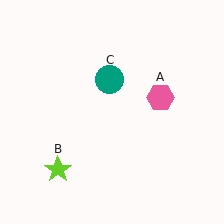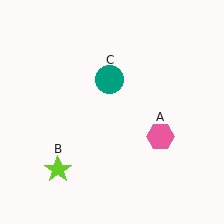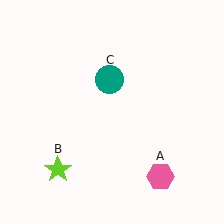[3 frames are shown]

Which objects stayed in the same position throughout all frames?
Lime star (object B) and teal circle (object C) remained stationary.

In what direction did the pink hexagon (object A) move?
The pink hexagon (object A) moved down.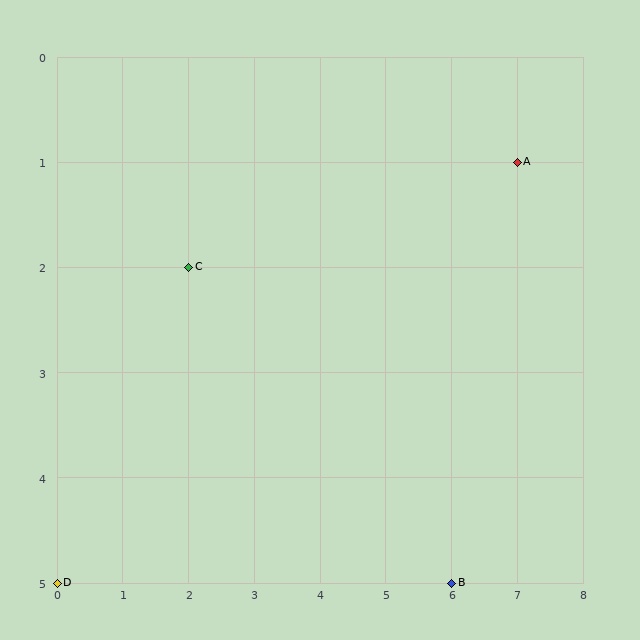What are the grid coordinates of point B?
Point B is at grid coordinates (6, 5).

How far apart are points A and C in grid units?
Points A and C are 5 columns and 1 row apart (about 5.1 grid units diagonally).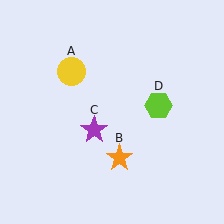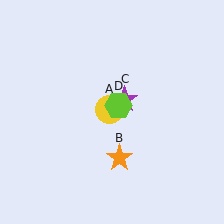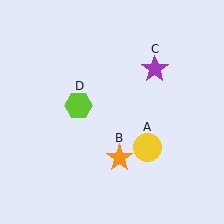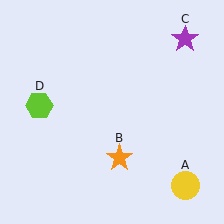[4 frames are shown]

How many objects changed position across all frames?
3 objects changed position: yellow circle (object A), purple star (object C), lime hexagon (object D).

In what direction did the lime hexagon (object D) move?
The lime hexagon (object D) moved left.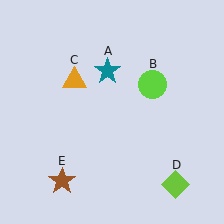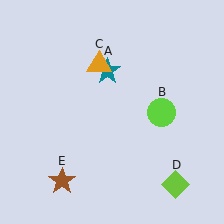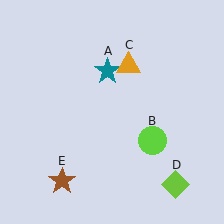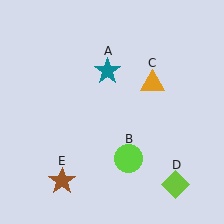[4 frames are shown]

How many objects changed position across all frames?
2 objects changed position: lime circle (object B), orange triangle (object C).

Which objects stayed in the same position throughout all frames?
Teal star (object A) and lime diamond (object D) and brown star (object E) remained stationary.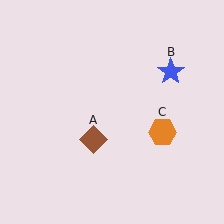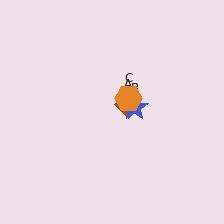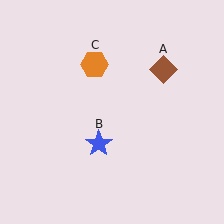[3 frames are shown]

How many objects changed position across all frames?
3 objects changed position: brown diamond (object A), blue star (object B), orange hexagon (object C).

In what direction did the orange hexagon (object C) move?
The orange hexagon (object C) moved up and to the left.